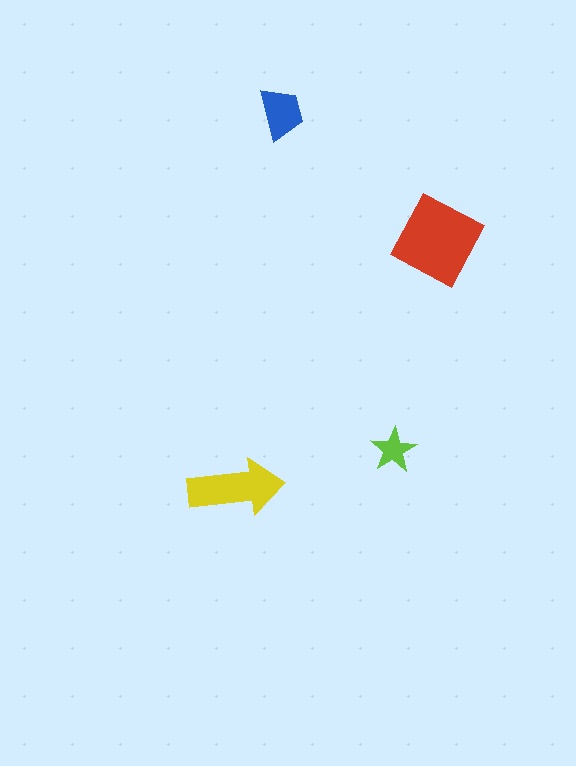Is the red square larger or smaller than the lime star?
Larger.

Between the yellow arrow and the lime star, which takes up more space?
The yellow arrow.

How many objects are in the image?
There are 4 objects in the image.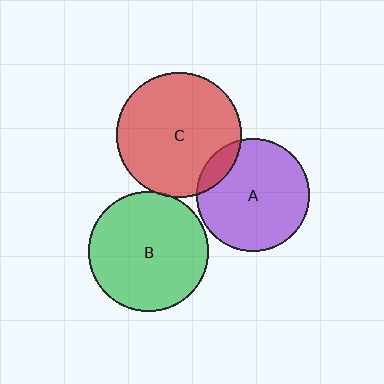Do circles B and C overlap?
Yes.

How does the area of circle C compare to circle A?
Approximately 1.2 times.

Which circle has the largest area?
Circle C (red).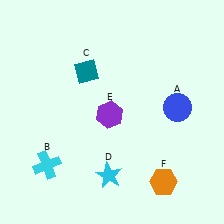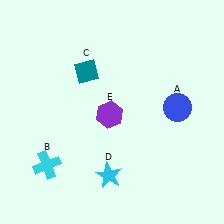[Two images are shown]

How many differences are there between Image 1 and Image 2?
There is 1 difference between the two images.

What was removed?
The orange hexagon (F) was removed in Image 2.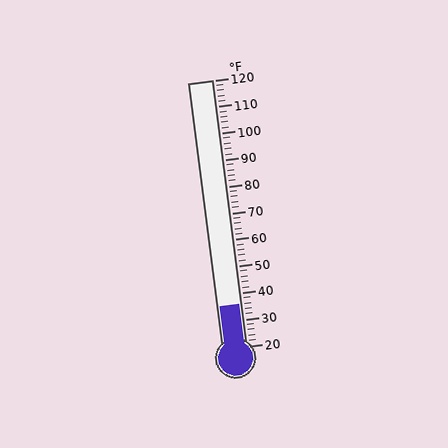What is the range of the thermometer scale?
The thermometer scale ranges from 20°F to 120°F.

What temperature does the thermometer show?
The thermometer shows approximately 36°F.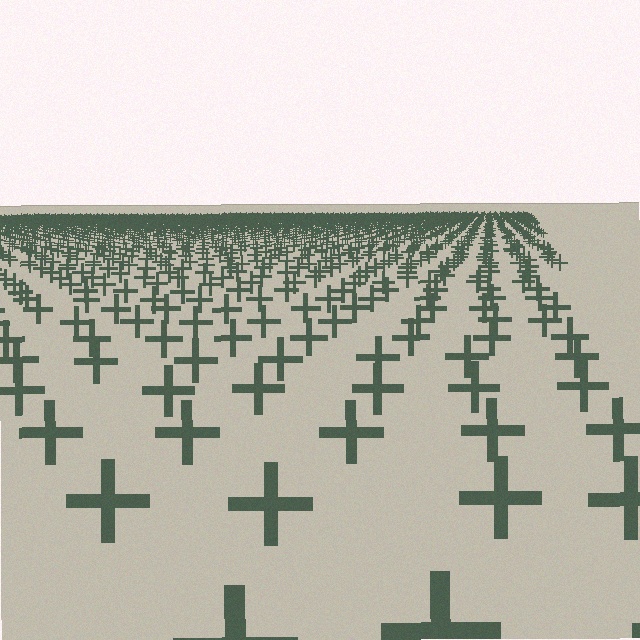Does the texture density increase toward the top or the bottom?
Density increases toward the top.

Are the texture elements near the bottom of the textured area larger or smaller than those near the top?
Larger. Near the bottom, elements are closer to the viewer and appear at a bigger on-screen size.